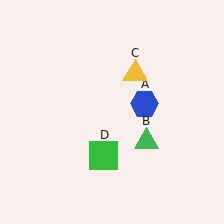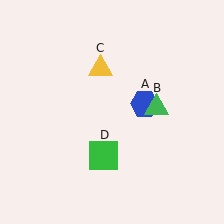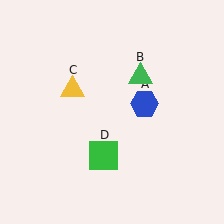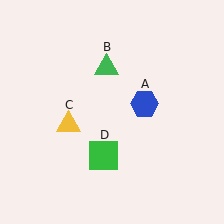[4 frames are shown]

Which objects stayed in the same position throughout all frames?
Blue hexagon (object A) and green square (object D) remained stationary.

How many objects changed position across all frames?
2 objects changed position: green triangle (object B), yellow triangle (object C).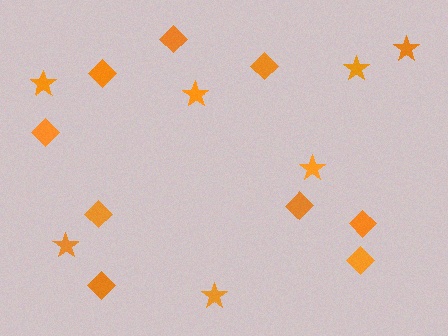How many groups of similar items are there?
There are 2 groups: one group of diamonds (9) and one group of stars (7).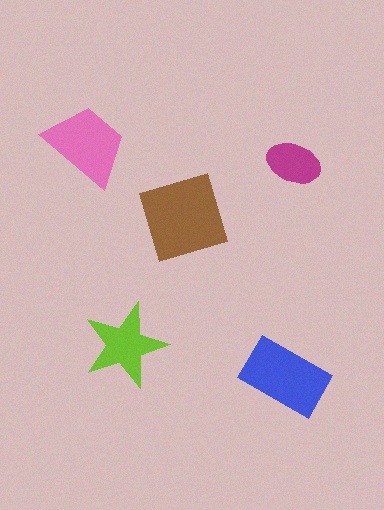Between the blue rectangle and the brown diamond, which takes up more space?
The brown diamond.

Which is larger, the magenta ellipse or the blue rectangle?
The blue rectangle.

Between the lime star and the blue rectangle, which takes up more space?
The blue rectangle.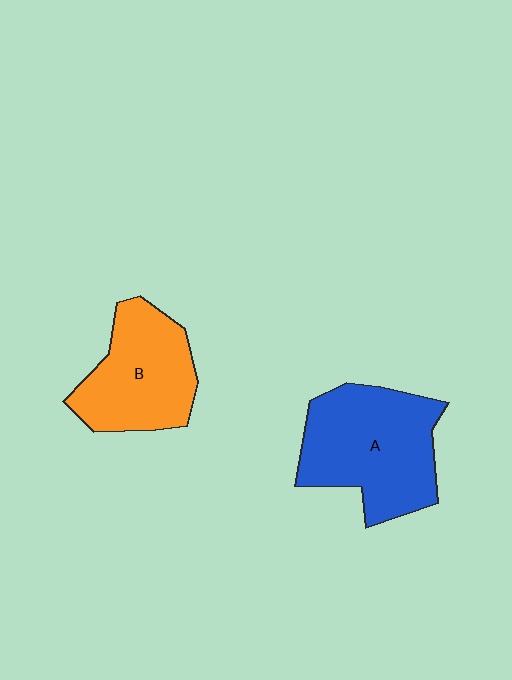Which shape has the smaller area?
Shape B (orange).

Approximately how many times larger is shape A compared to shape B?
Approximately 1.3 times.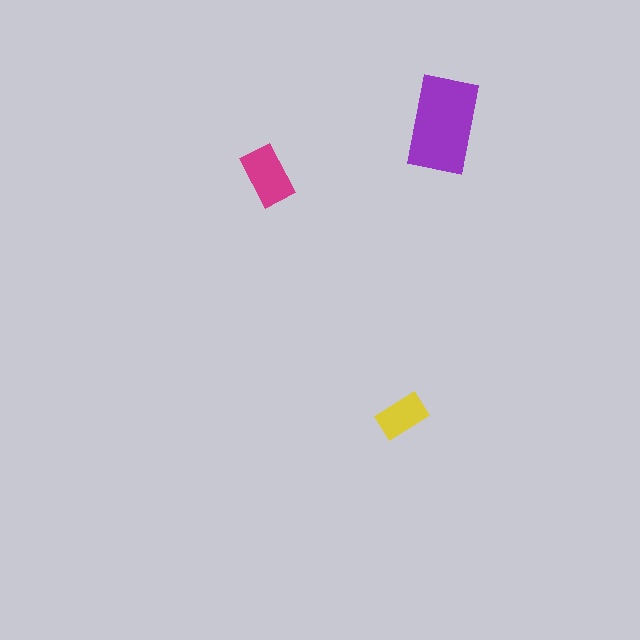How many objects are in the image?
There are 3 objects in the image.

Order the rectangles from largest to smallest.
the purple one, the magenta one, the yellow one.